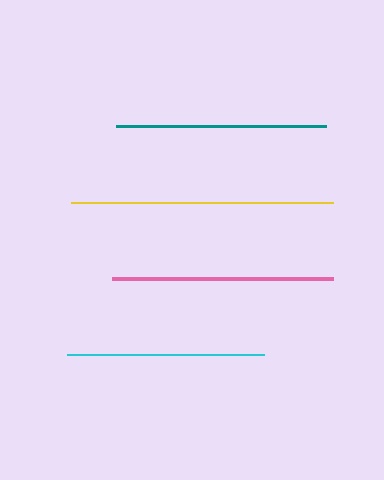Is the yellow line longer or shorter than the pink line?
The yellow line is longer than the pink line.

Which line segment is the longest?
The yellow line is the longest at approximately 262 pixels.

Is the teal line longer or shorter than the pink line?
The pink line is longer than the teal line.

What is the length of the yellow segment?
The yellow segment is approximately 262 pixels long.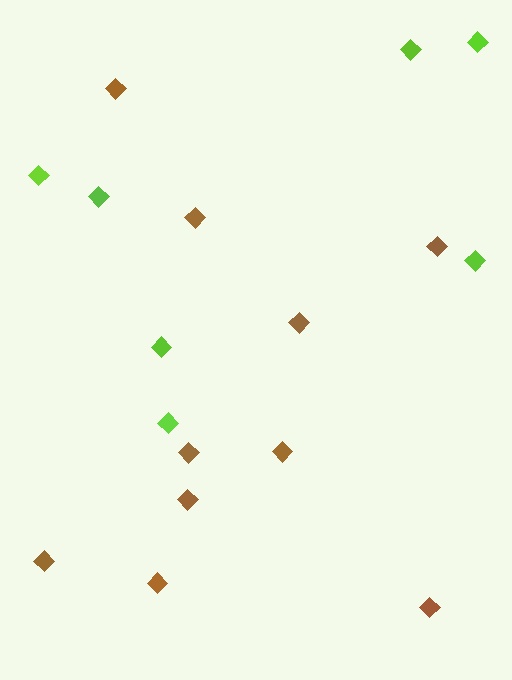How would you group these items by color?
There are 2 groups: one group of lime diamonds (7) and one group of brown diamonds (10).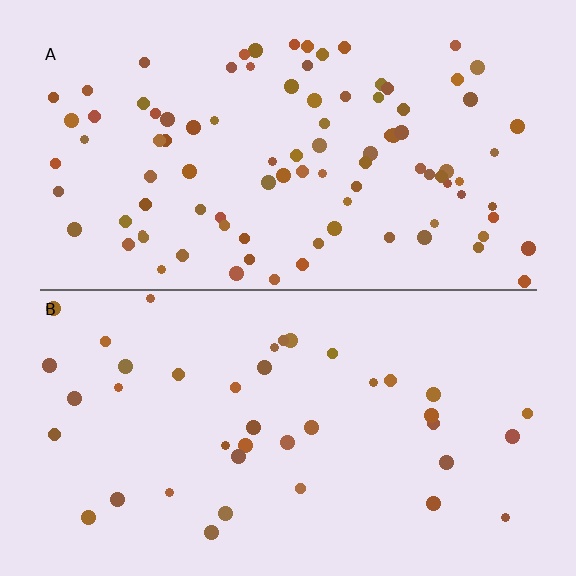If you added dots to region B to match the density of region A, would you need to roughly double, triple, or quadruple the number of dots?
Approximately double.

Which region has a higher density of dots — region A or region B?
A (the top).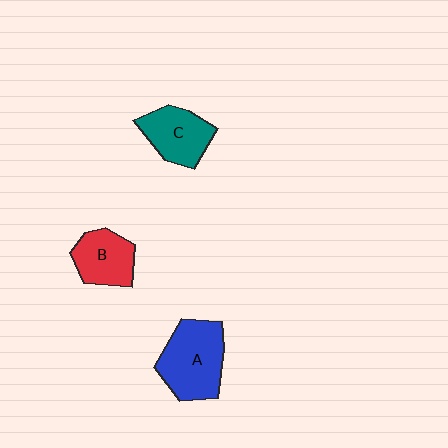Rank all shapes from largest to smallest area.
From largest to smallest: A (blue), C (teal), B (red).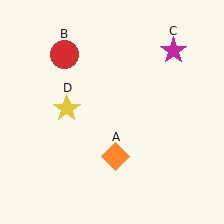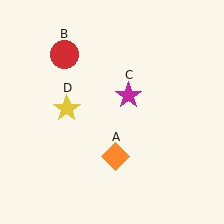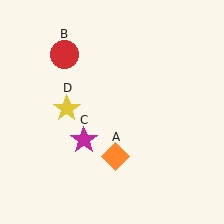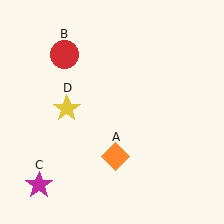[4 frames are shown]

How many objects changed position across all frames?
1 object changed position: magenta star (object C).